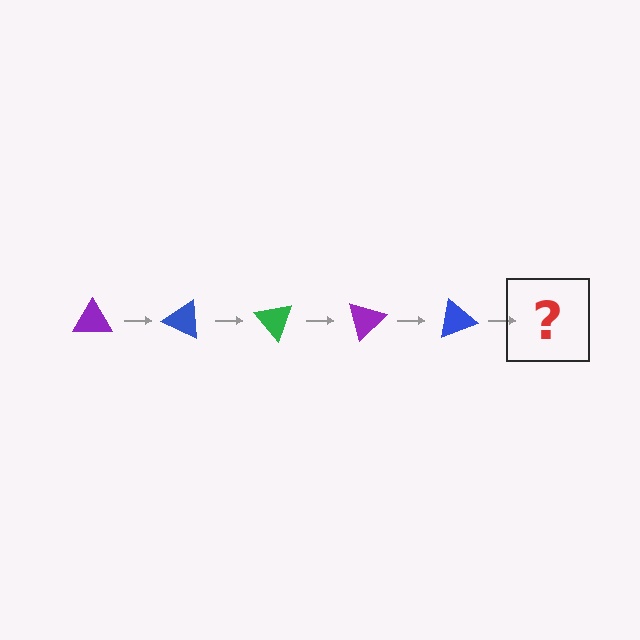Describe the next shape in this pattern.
It should be a green triangle, rotated 125 degrees from the start.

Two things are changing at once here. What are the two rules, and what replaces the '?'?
The two rules are that it rotates 25 degrees each step and the color cycles through purple, blue, and green. The '?' should be a green triangle, rotated 125 degrees from the start.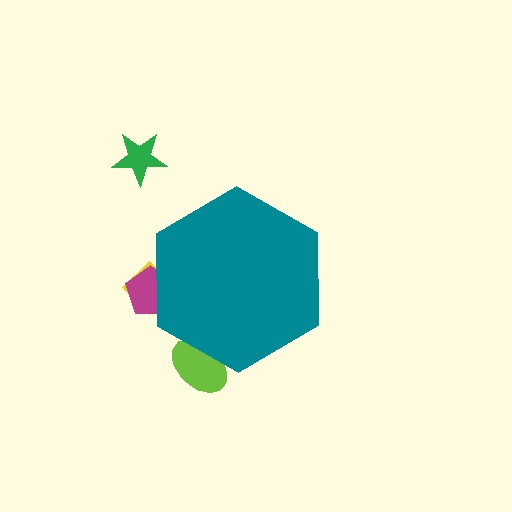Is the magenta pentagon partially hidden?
Yes, the magenta pentagon is partially hidden behind the teal hexagon.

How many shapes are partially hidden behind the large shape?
3 shapes are partially hidden.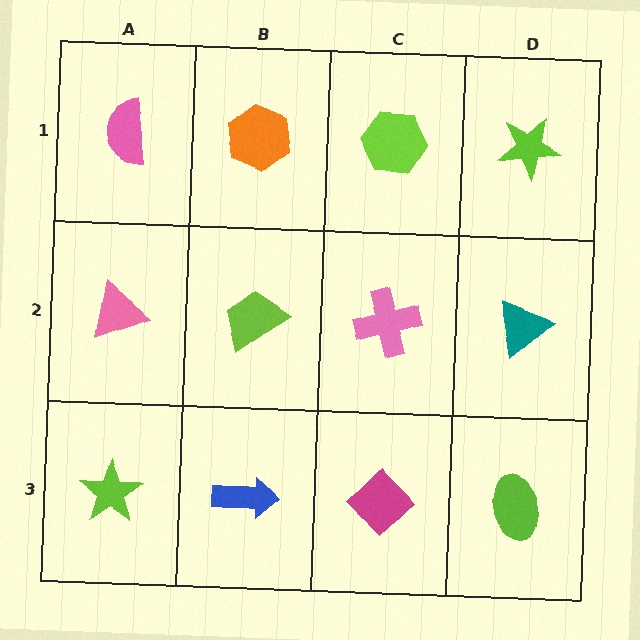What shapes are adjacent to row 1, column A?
A pink triangle (row 2, column A), an orange hexagon (row 1, column B).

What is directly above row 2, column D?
A lime star.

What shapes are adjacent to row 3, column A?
A pink triangle (row 2, column A), a blue arrow (row 3, column B).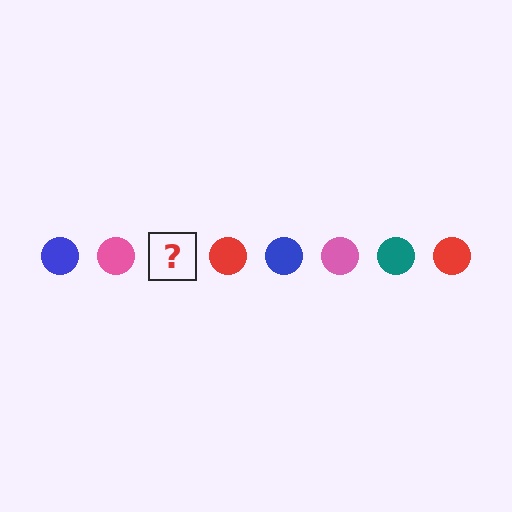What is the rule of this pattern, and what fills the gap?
The rule is that the pattern cycles through blue, pink, teal, red circles. The gap should be filled with a teal circle.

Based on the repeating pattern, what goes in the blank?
The blank should be a teal circle.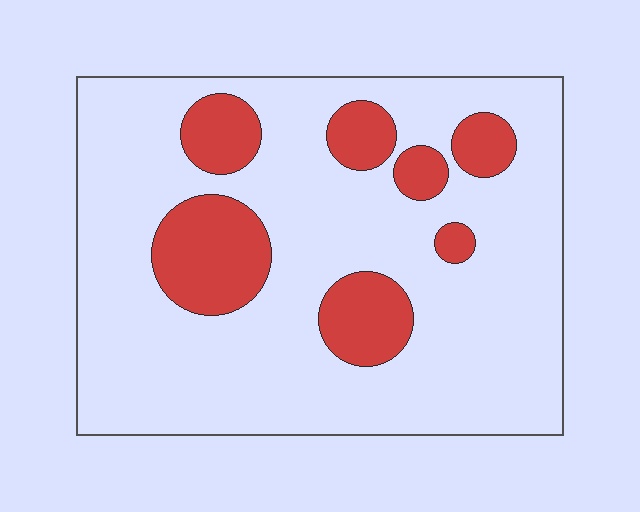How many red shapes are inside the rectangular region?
7.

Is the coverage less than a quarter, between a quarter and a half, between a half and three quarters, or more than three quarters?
Less than a quarter.